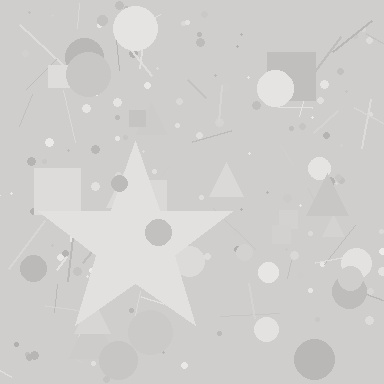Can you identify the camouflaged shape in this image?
The camouflaged shape is a star.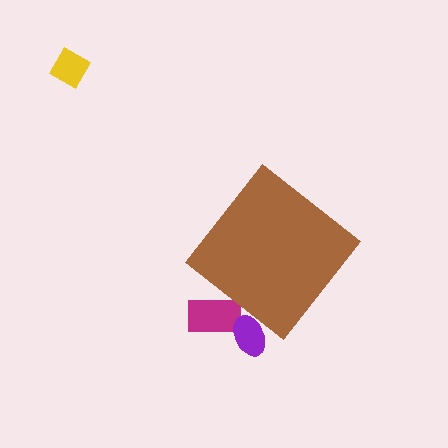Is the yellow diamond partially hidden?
No, the yellow diamond is fully visible.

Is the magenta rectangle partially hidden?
Yes, the magenta rectangle is partially hidden behind the brown diamond.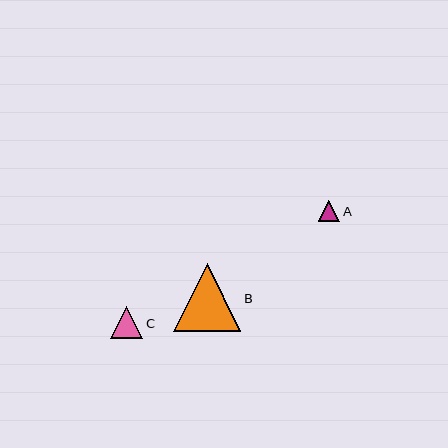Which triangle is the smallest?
Triangle A is the smallest with a size of approximately 21 pixels.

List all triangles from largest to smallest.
From largest to smallest: B, C, A.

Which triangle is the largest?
Triangle B is the largest with a size of approximately 68 pixels.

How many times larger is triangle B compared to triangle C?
Triangle B is approximately 2.1 times the size of triangle C.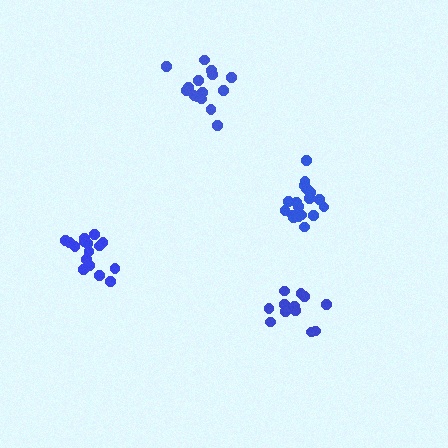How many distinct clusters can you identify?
There are 4 distinct clusters.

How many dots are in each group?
Group 1: 18 dots, Group 2: 12 dots, Group 3: 15 dots, Group 4: 16 dots (61 total).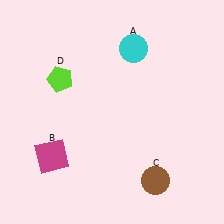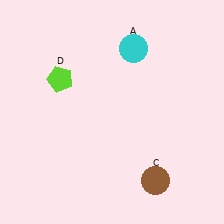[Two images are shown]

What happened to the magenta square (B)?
The magenta square (B) was removed in Image 2. It was in the bottom-left area of Image 1.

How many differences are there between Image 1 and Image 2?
There is 1 difference between the two images.